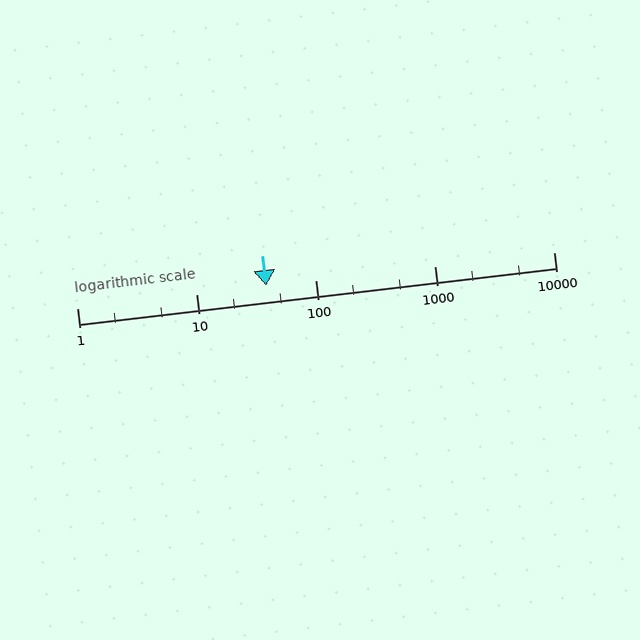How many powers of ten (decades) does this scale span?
The scale spans 4 decades, from 1 to 10000.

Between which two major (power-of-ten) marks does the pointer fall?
The pointer is between 10 and 100.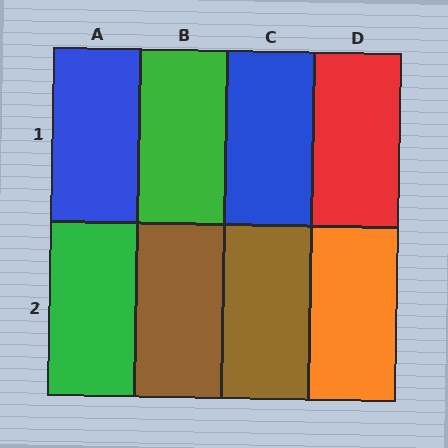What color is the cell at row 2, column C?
Brown.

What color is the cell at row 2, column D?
Orange.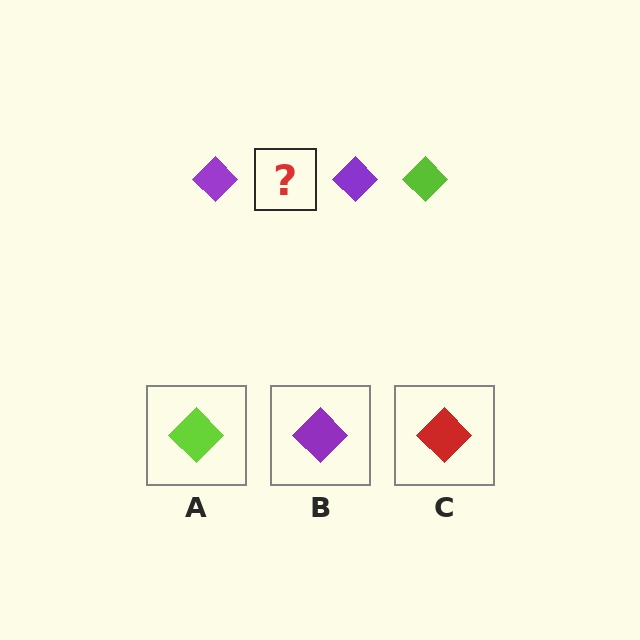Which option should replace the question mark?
Option A.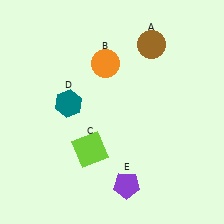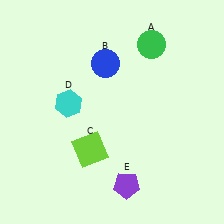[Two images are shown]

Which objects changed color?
A changed from brown to green. B changed from orange to blue. D changed from teal to cyan.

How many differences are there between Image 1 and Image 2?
There are 3 differences between the two images.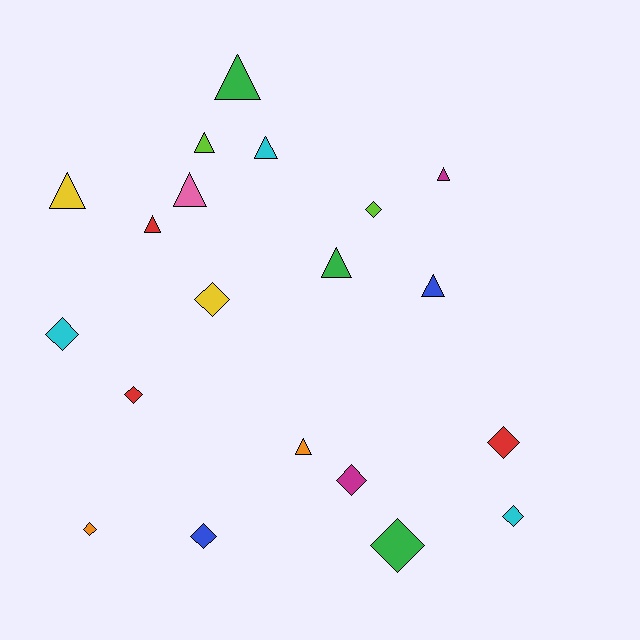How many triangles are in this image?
There are 10 triangles.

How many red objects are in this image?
There are 3 red objects.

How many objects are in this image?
There are 20 objects.